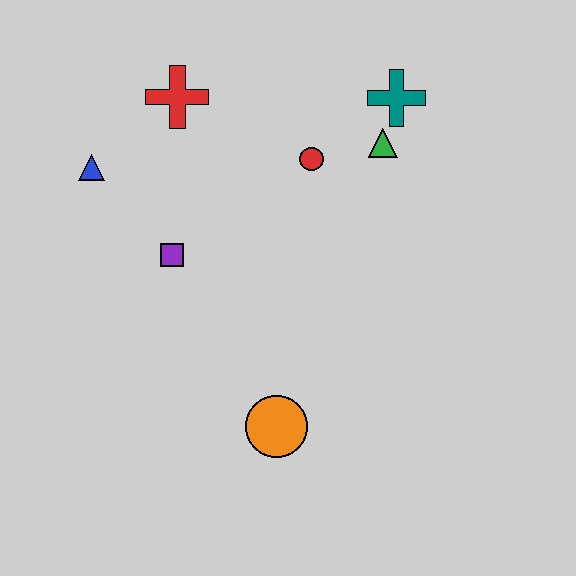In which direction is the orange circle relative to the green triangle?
The orange circle is below the green triangle.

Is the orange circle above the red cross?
No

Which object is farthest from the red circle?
The orange circle is farthest from the red circle.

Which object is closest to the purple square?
The blue triangle is closest to the purple square.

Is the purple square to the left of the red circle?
Yes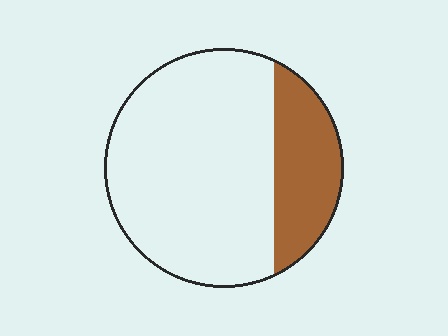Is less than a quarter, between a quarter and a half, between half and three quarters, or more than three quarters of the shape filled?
Less than a quarter.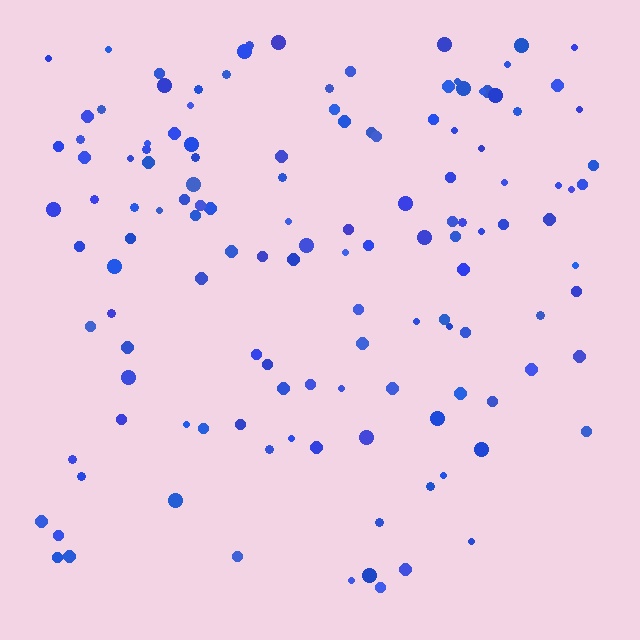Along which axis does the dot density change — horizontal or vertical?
Vertical.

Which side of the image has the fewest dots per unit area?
The bottom.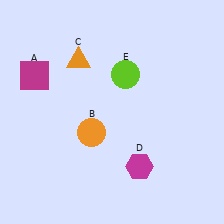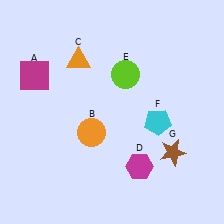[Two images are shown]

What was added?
A cyan pentagon (F), a brown star (G) were added in Image 2.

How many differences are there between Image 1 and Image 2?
There are 2 differences between the two images.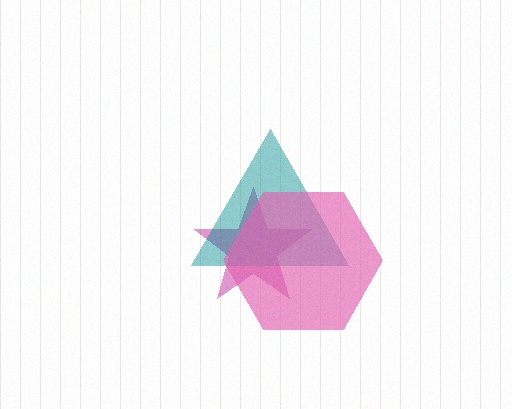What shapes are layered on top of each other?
The layered shapes are: a magenta star, a teal triangle, a pink hexagon.